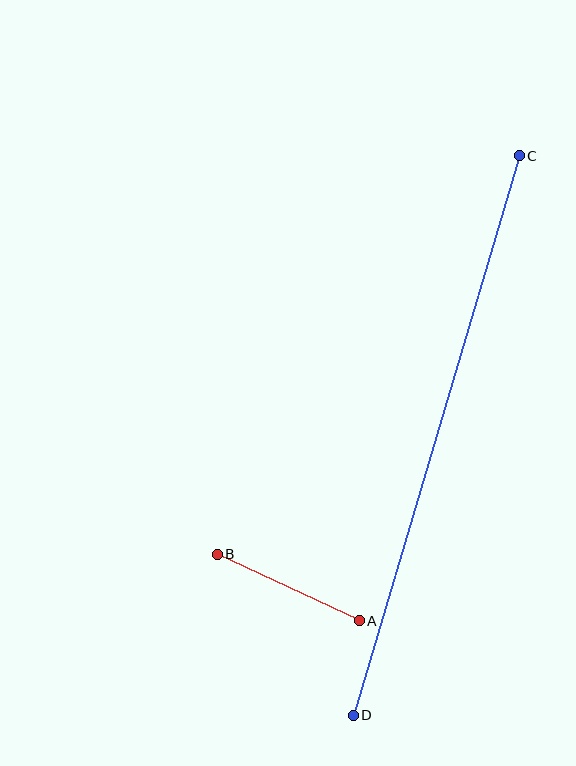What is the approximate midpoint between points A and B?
The midpoint is at approximately (288, 588) pixels.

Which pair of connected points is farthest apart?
Points C and D are farthest apart.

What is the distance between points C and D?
The distance is approximately 583 pixels.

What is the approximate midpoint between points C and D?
The midpoint is at approximately (436, 436) pixels.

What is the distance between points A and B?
The distance is approximately 157 pixels.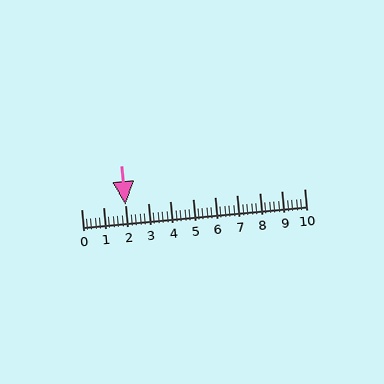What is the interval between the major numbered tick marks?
The major tick marks are spaced 1 units apart.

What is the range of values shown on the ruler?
The ruler shows values from 0 to 10.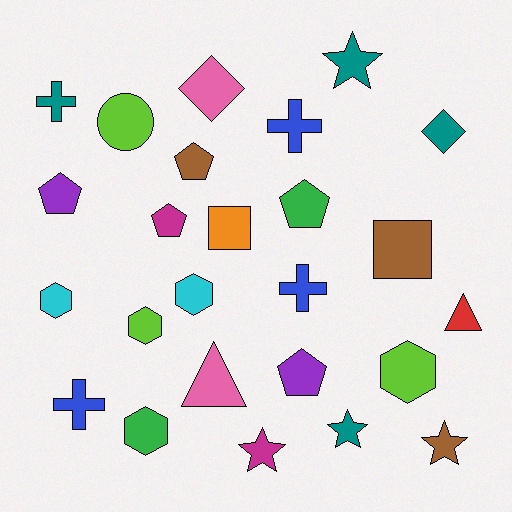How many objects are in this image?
There are 25 objects.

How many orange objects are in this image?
There is 1 orange object.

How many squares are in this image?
There are 2 squares.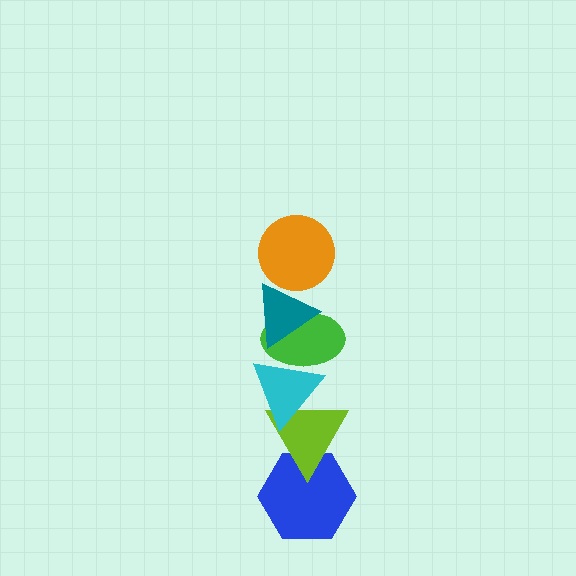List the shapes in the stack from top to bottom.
From top to bottom: the orange circle, the teal triangle, the green ellipse, the cyan triangle, the lime triangle, the blue hexagon.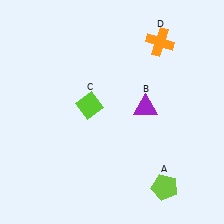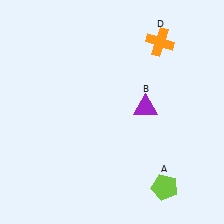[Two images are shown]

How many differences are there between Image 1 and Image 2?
There is 1 difference between the two images.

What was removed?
The lime diamond (C) was removed in Image 2.